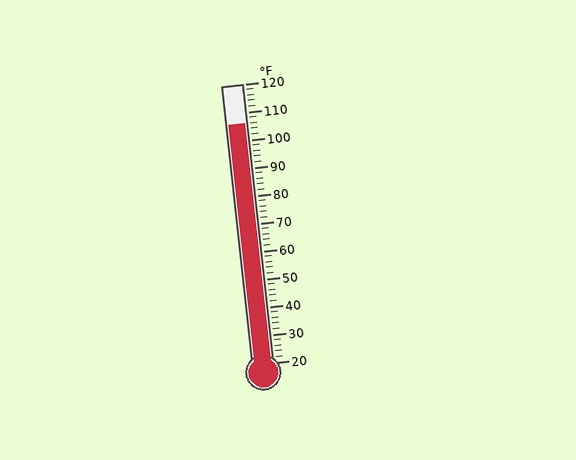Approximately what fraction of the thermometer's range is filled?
The thermometer is filled to approximately 85% of its range.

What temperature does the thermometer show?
The thermometer shows approximately 106°F.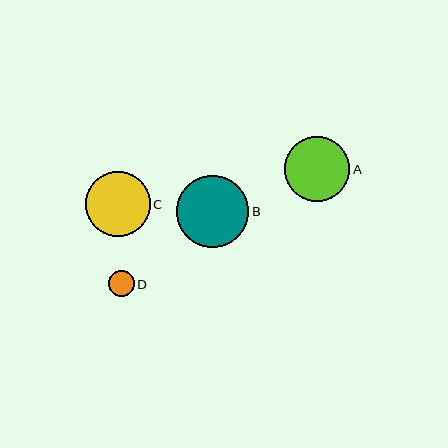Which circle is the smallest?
Circle D is the smallest with a size of approximately 25 pixels.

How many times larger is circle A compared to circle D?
Circle A is approximately 2.6 times the size of circle D.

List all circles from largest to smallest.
From largest to smallest: B, A, C, D.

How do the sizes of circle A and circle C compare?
Circle A and circle C are approximately the same size.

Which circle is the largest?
Circle B is the largest with a size of approximately 72 pixels.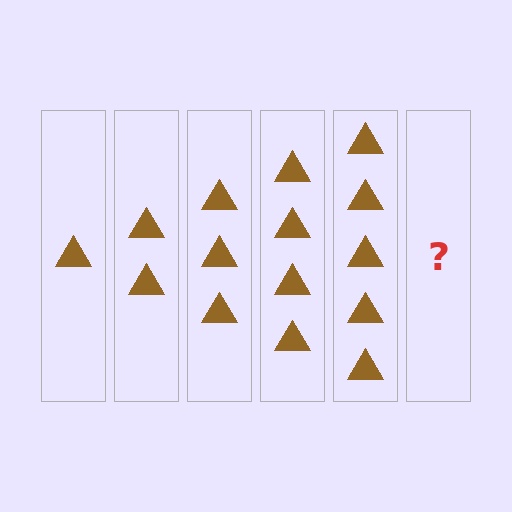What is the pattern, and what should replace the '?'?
The pattern is that each step adds one more triangle. The '?' should be 6 triangles.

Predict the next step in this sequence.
The next step is 6 triangles.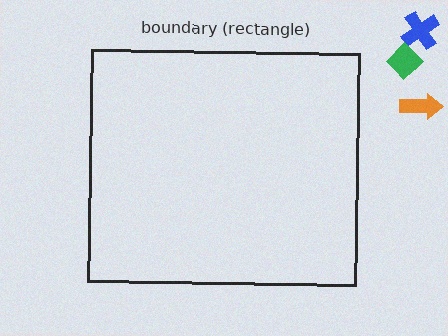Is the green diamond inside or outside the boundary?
Outside.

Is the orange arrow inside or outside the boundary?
Outside.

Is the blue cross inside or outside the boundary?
Outside.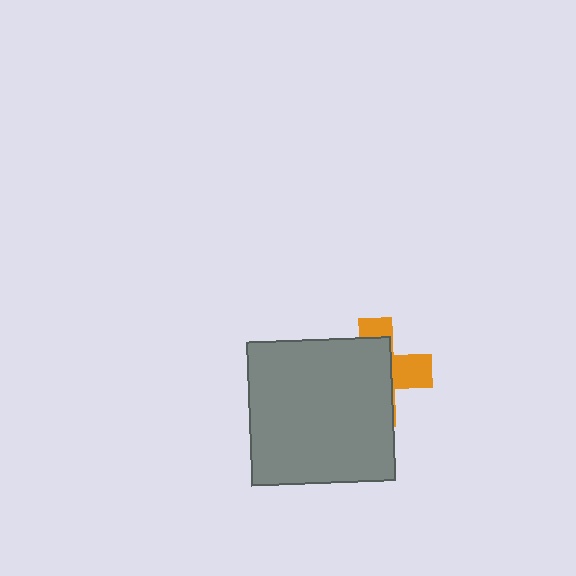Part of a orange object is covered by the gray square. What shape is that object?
It is a cross.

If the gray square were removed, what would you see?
You would see the complete orange cross.